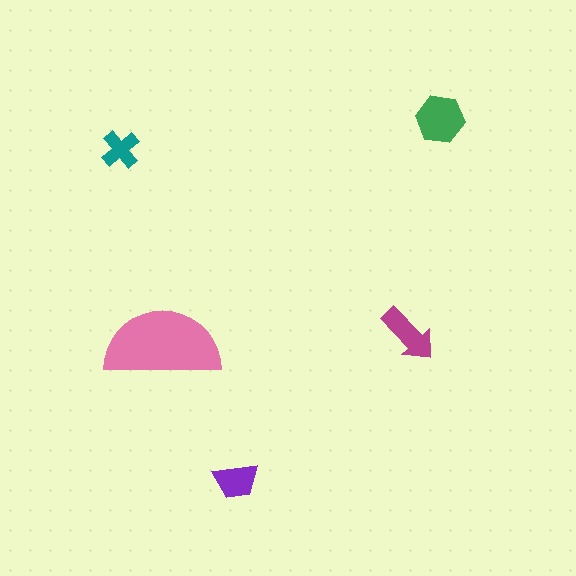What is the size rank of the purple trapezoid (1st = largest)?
4th.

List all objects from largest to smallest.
The pink semicircle, the green hexagon, the magenta arrow, the purple trapezoid, the teal cross.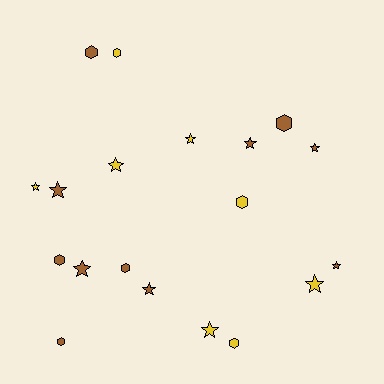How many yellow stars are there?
There are 5 yellow stars.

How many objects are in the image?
There are 19 objects.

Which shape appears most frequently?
Star, with 11 objects.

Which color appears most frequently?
Brown, with 11 objects.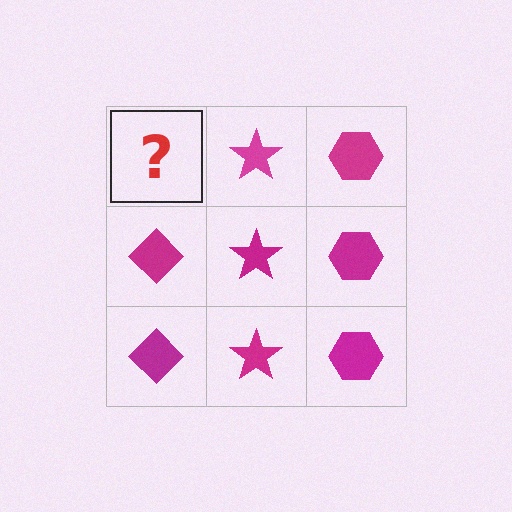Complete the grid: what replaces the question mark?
The question mark should be replaced with a magenta diamond.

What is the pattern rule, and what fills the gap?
The rule is that each column has a consistent shape. The gap should be filled with a magenta diamond.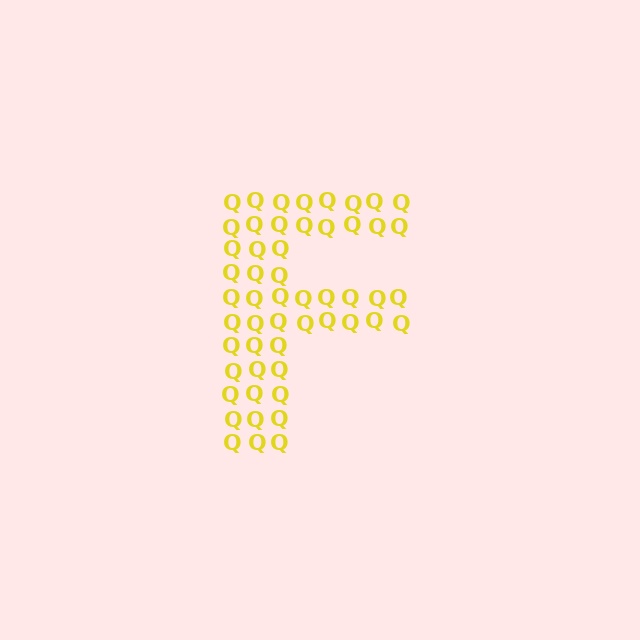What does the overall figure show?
The overall figure shows the letter F.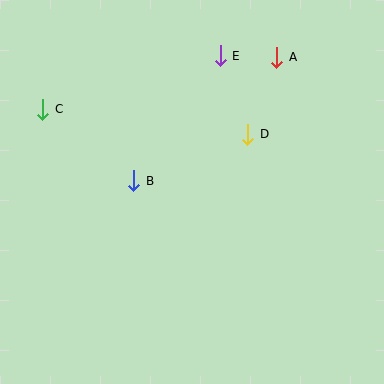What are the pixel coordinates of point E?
Point E is at (220, 56).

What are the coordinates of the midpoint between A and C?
The midpoint between A and C is at (160, 83).